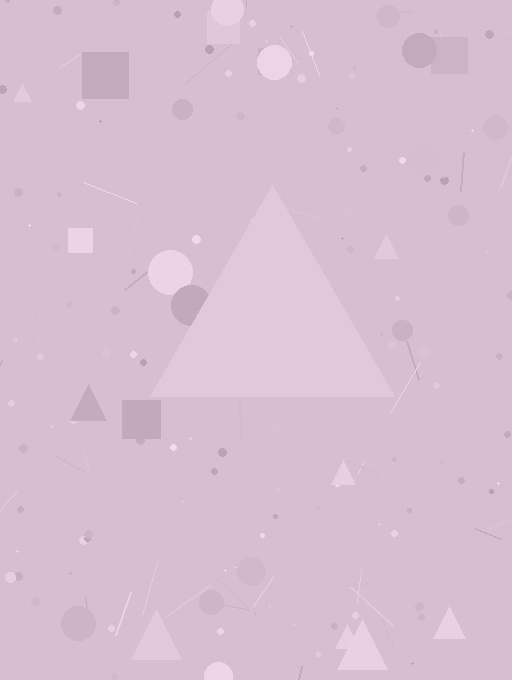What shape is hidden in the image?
A triangle is hidden in the image.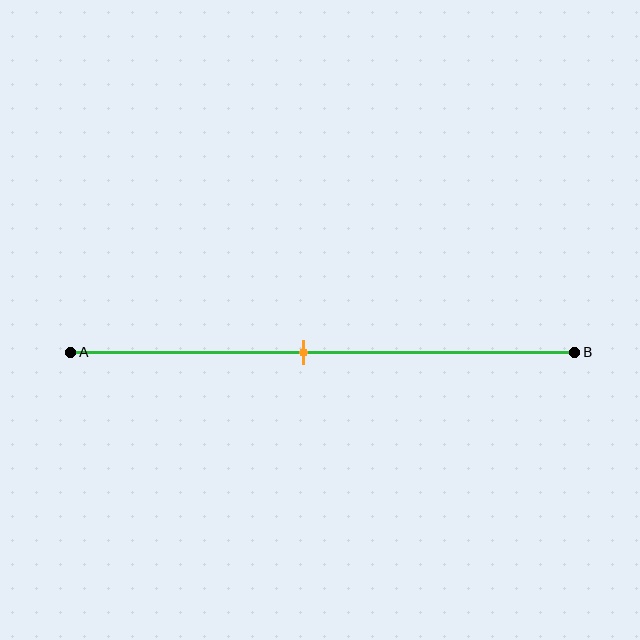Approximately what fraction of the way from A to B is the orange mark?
The orange mark is approximately 45% of the way from A to B.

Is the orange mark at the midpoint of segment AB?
No, the mark is at about 45% from A, not at the 50% midpoint.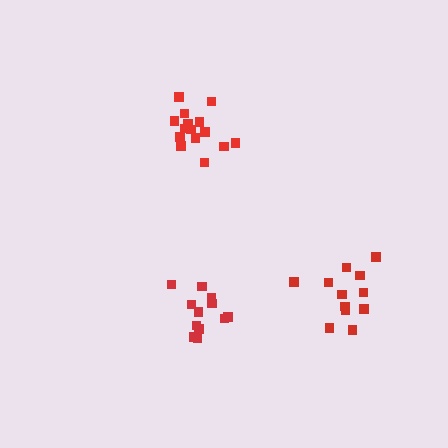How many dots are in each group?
Group 1: 12 dots, Group 2: 15 dots, Group 3: 12 dots (39 total).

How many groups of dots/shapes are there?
There are 3 groups.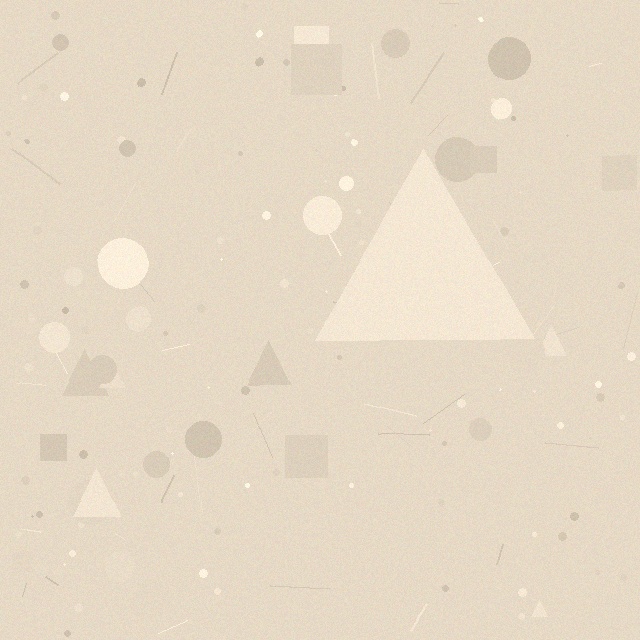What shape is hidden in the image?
A triangle is hidden in the image.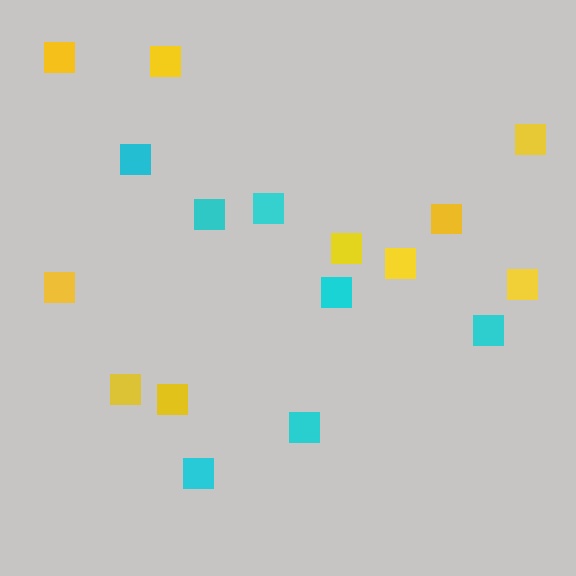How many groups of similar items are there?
There are 2 groups: one group of yellow squares (10) and one group of cyan squares (7).